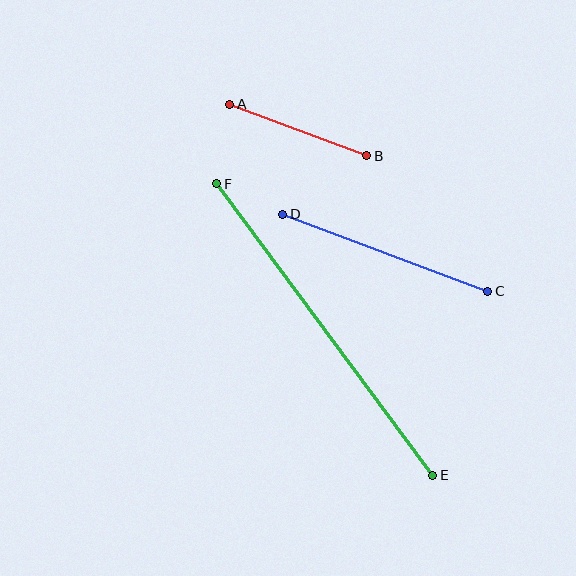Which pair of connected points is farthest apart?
Points E and F are farthest apart.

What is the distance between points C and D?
The distance is approximately 219 pixels.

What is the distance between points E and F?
The distance is approximately 362 pixels.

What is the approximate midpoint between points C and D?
The midpoint is at approximately (385, 253) pixels.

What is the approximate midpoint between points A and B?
The midpoint is at approximately (298, 130) pixels.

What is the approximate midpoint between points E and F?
The midpoint is at approximately (325, 329) pixels.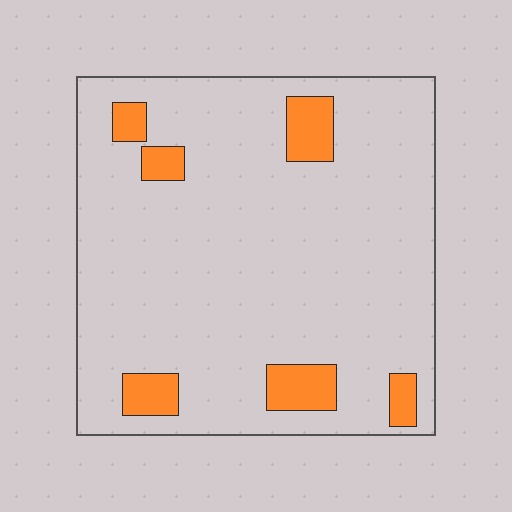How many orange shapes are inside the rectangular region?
6.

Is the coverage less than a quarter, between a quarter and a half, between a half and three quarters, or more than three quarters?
Less than a quarter.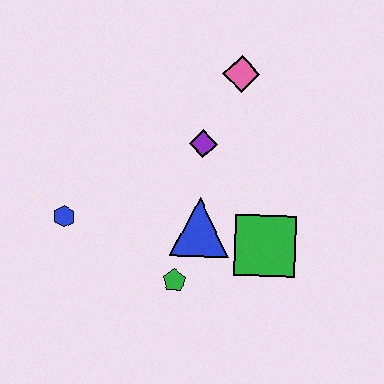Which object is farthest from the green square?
The blue hexagon is farthest from the green square.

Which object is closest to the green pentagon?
The blue triangle is closest to the green pentagon.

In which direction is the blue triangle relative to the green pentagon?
The blue triangle is above the green pentagon.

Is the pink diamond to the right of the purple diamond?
Yes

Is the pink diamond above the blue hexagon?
Yes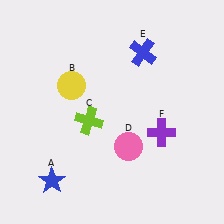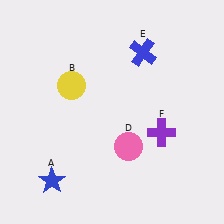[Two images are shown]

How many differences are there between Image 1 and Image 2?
There is 1 difference between the two images.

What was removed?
The lime cross (C) was removed in Image 2.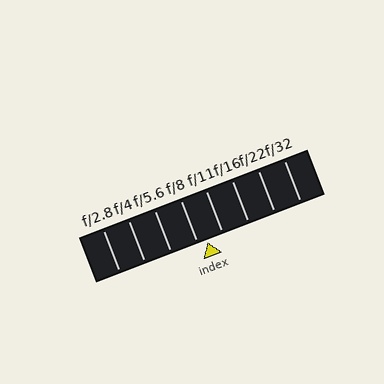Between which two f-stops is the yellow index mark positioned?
The index mark is between f/8 and f/11.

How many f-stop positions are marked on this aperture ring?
There are 8 f-stop positions marked.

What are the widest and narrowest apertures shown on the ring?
The widest aperture shown is f/2.8 and the narrowest is f/32.